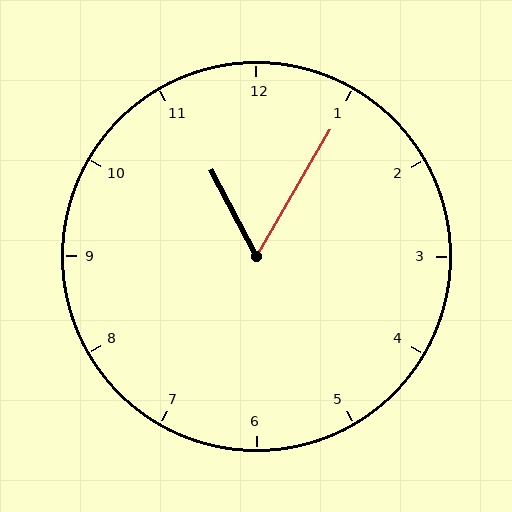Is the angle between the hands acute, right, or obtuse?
It is acute.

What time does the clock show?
11:05.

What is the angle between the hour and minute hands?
Approximately 58 degrees.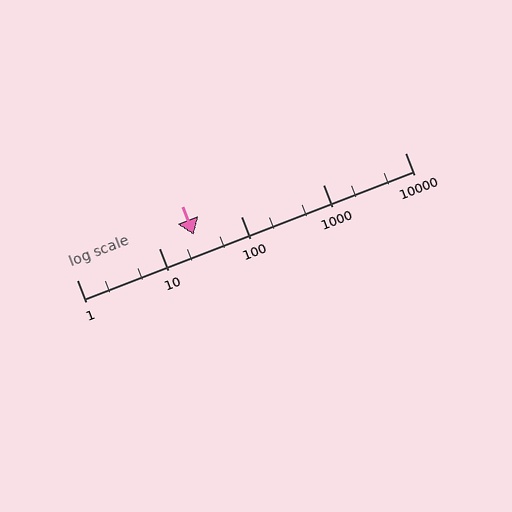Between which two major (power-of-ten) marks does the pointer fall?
The pointer is between 10 and 100.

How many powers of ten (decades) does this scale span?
The scale spans 4 decades, from 1 to 10000.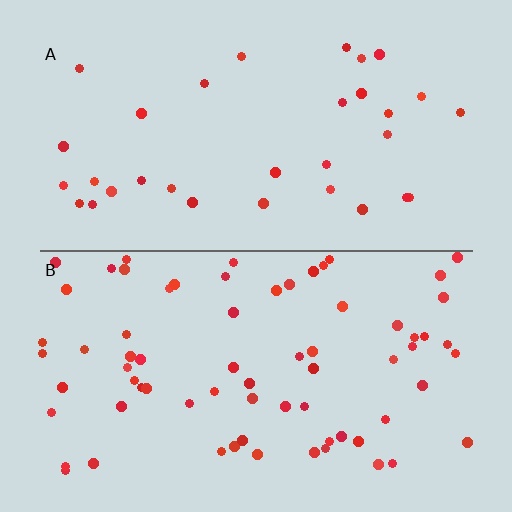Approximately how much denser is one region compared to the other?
Approximately 2.2× — region B over region A.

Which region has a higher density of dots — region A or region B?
B (the bottom).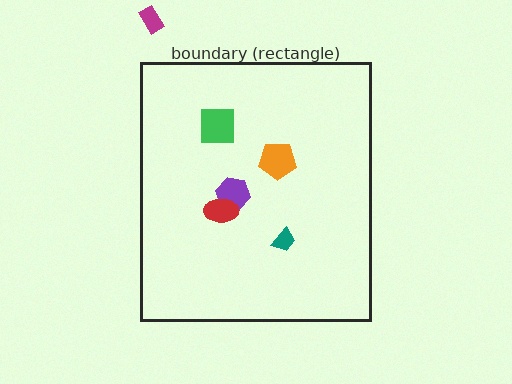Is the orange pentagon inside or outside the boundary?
Inside.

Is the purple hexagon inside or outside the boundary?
Inside.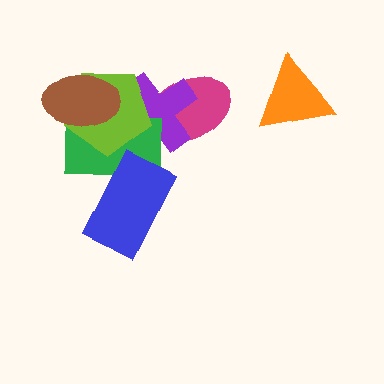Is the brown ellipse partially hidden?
No, no other shape covers it.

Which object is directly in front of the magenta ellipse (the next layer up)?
The purple cross is directly in front of the magenta ellipse.